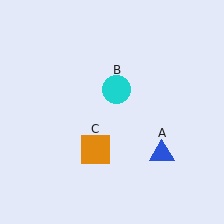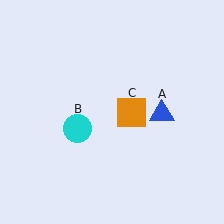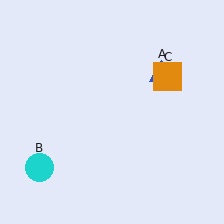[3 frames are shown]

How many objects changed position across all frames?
3 objects changed position: blue triangle (object A), cyan circle (object B), orange square (object C).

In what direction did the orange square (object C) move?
The orange square (object C) moved up and to the right.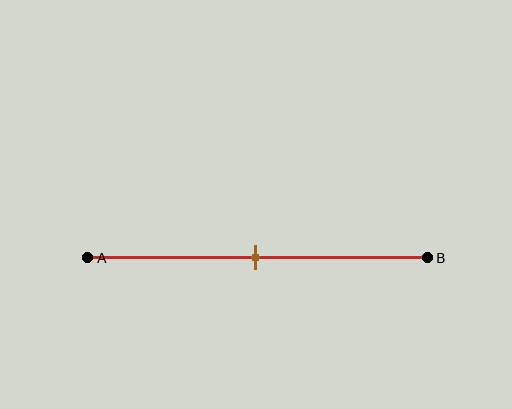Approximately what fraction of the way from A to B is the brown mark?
The brown mark is approximately 50% of the way from A to B.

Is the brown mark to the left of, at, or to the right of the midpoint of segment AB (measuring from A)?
The brown mark is approximately at the midpoint of segment AB.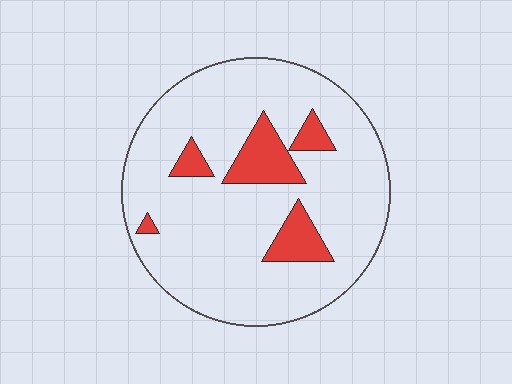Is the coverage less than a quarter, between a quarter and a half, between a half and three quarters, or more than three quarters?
Less than a quarter.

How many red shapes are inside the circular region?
5.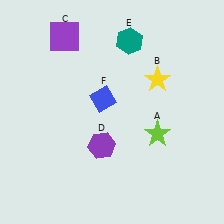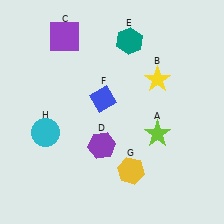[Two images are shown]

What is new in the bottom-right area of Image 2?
A yellow hexagon (G) was added in the bottom-right area of Image 2.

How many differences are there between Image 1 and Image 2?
There are 2 differences between the two images.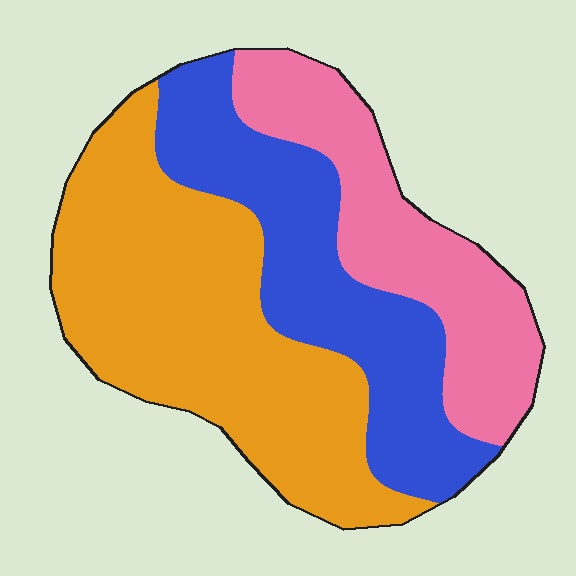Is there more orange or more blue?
Orange.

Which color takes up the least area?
Pink, at roughly 25%.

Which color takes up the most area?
Orange, at roughly 45%.